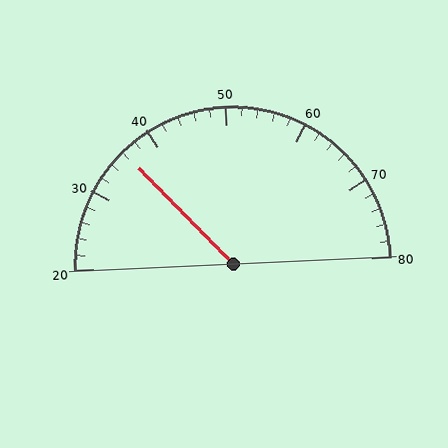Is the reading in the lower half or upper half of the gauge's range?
The reading is in the lower half of the range (20 to 80).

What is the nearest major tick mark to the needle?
The nearest major tick mark is 40.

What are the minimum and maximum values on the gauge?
The gauge ranges from 20 to 80.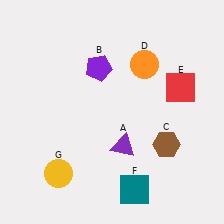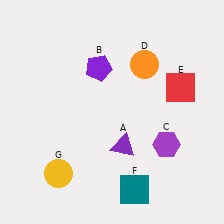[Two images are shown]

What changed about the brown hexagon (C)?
In Image 1, C is brown. In Image 2, it changed to purple.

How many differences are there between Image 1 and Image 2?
There is 1 difference between the two images.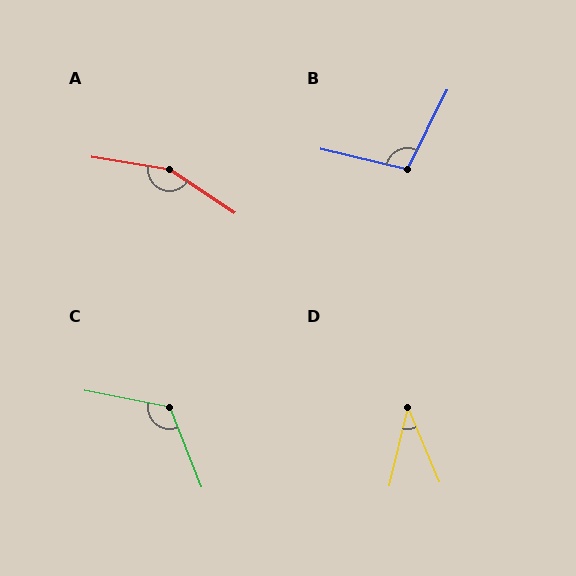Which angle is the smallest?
D, at approximately 36 degrees.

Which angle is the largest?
A, at approximately 155 degrees.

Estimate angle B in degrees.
Approximately 103 degrees.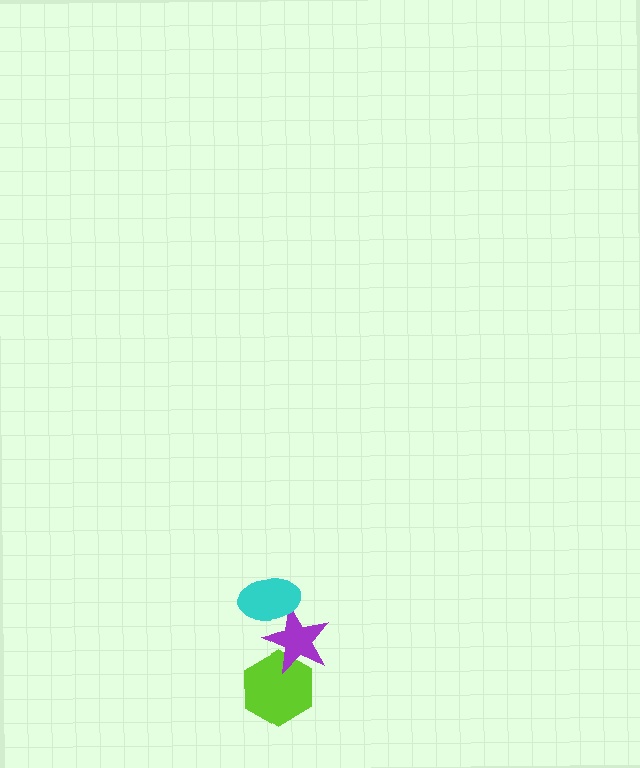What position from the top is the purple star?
The purple star is 2nd from the top.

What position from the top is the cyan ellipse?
The cyan ellipse is 1st from the top.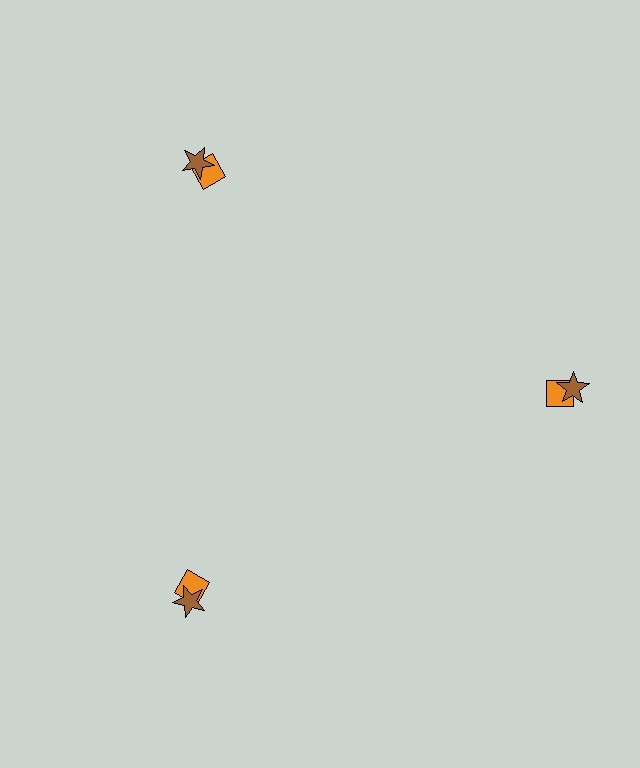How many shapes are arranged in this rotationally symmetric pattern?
There are 6 shapes, arranged in 3 groups of 2.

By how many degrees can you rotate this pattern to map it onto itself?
The pattern maps onto itself every 120 degrees of rotation.